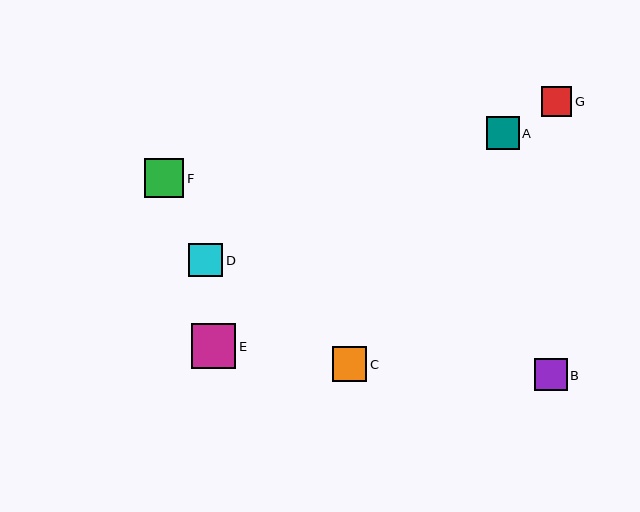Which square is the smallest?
Square G is the smallest with a size of approximately 30 pixels.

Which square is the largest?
Square E is the largest with a size of approximately 45 pixels.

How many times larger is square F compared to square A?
Square F is approximately 1.2 times the size of square A.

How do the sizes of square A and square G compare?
Square A and square G are approximately the same size.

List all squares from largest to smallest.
From largest to smallest: E, F, C, D, B, A, G.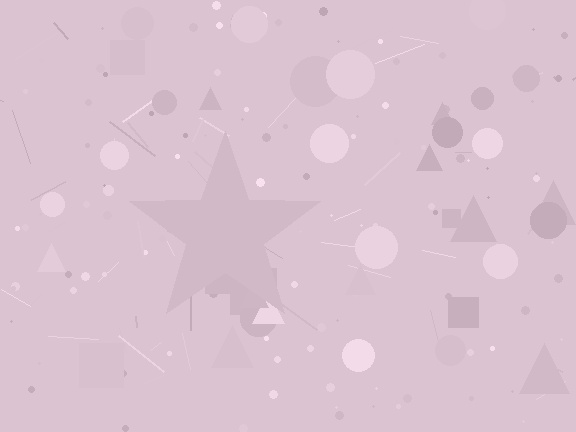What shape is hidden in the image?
A star is hidden in the image.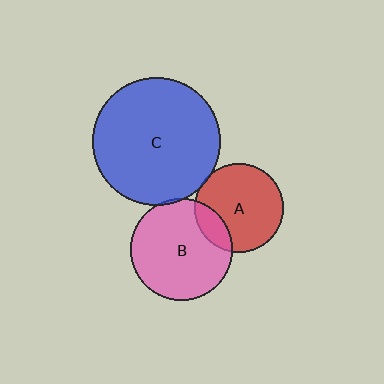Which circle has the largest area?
Circle C (blue).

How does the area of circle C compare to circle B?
Approximately 1.6 times.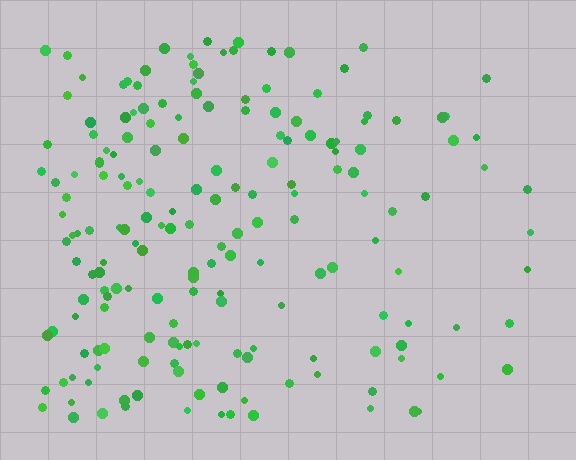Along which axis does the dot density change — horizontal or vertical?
Horizontal.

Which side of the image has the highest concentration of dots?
The left.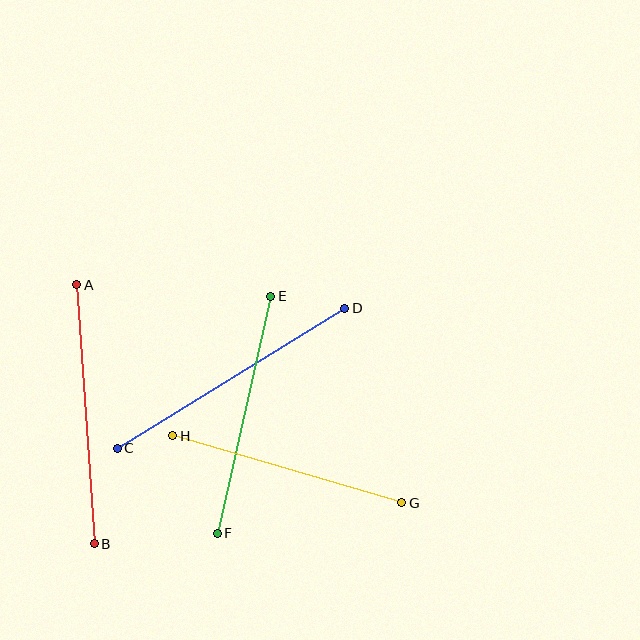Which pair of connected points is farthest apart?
Points C and D are farthest apart.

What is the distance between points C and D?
The distance is approximately 267 pixels.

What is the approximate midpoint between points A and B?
The midpoint is at approximately (85, 414) pixels.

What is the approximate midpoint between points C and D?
The midpoint is at approximately (231, 378) pixels.